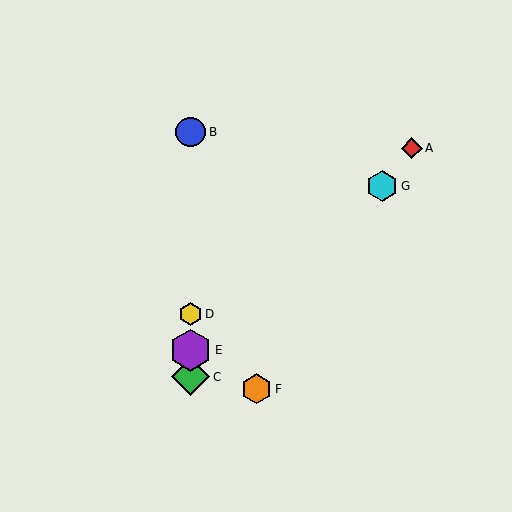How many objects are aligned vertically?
4 objects (B, C, D, E) are aligned vertically.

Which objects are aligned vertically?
Objects B, C, D, E are aligned vertically.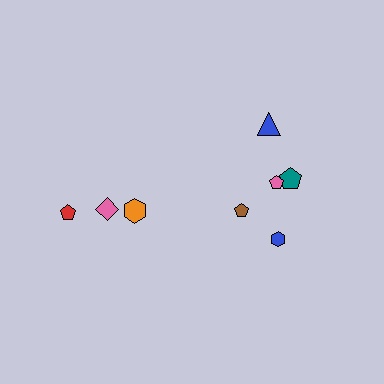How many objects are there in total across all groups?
There are 8 objects.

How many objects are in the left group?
There are 3 objects.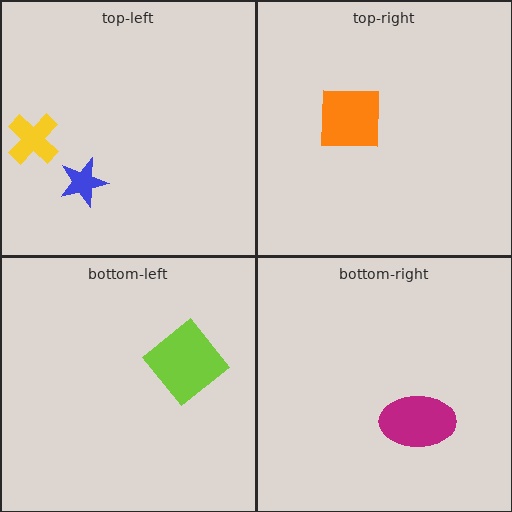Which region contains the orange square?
The top-right region.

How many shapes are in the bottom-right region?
1.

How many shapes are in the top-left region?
2.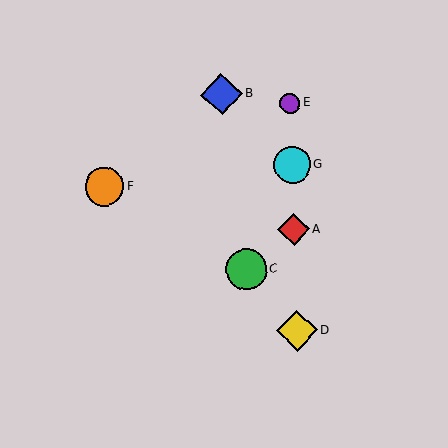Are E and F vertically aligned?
No, E is at x≈290 and F is at x≈104.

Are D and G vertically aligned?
Yes, both are at x≈297.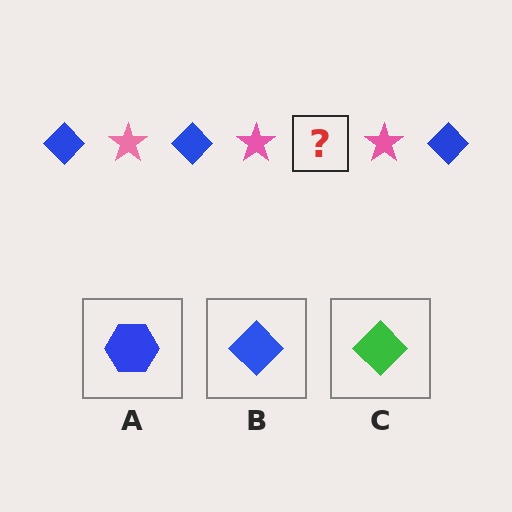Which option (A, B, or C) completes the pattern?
B.